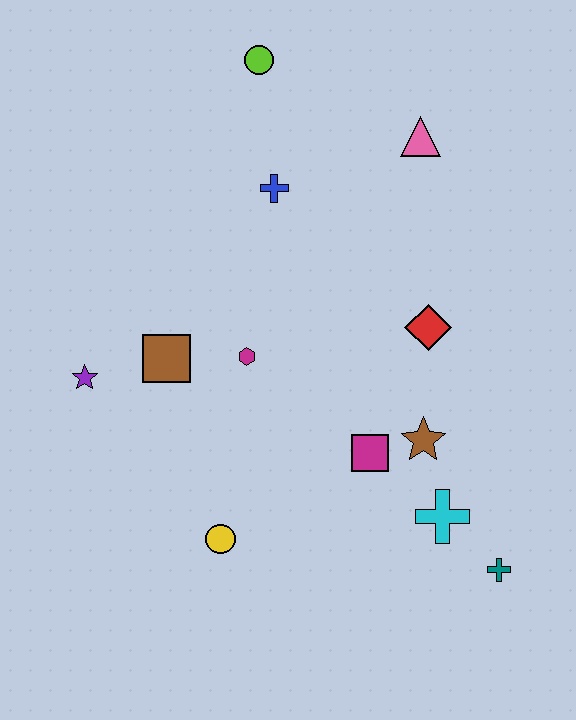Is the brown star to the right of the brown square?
Yes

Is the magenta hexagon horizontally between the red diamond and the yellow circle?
Yes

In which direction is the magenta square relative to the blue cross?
The magenta square is below the blue cross.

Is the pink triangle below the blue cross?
No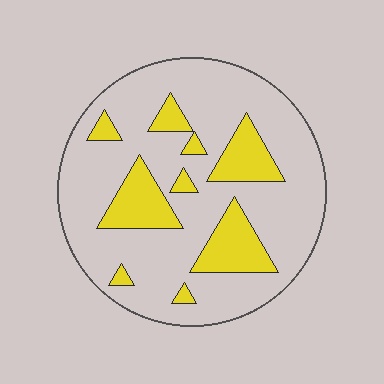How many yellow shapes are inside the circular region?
9.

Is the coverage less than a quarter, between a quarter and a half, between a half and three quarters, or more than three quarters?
Less than a quarter.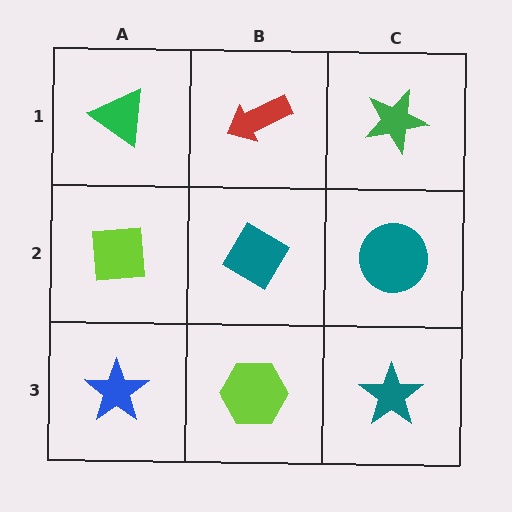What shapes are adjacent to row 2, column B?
A red arrow (row 1, column B), a lime hexagon (row 3, column B), a lime square (row 2, column A), a teal circle (row 2, column C).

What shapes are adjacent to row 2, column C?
A green star (row 1, column C), a teal star (row 3, column C), a teal diamond (row 2, column B).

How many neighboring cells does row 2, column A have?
3.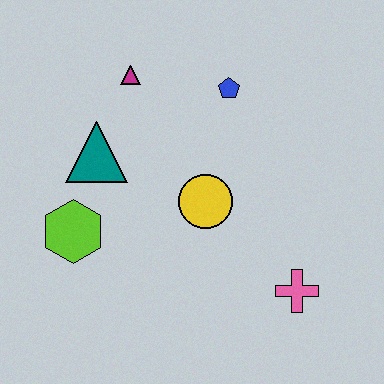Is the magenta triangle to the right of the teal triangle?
Yes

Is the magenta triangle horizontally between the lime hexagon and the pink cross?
Yes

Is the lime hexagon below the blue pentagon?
Yes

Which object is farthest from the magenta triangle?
The pink cross is farthest from the magenta triangle.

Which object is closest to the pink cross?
The yellow circle is closest to the pink cross.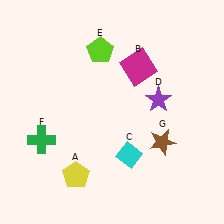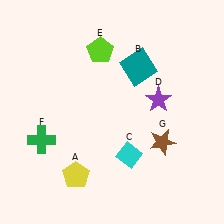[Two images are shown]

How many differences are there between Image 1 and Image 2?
There is 1 difference between the two images.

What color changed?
The square (B) changed from magenta in Image 1 to teal in Image 2.